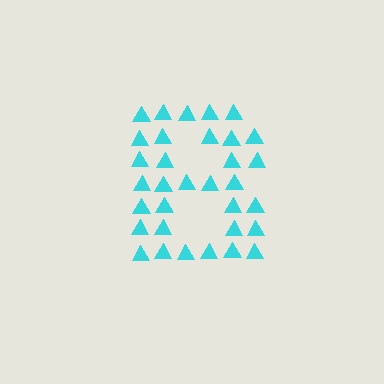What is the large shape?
The large shape is the letter B.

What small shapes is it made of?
It is made of small triangles.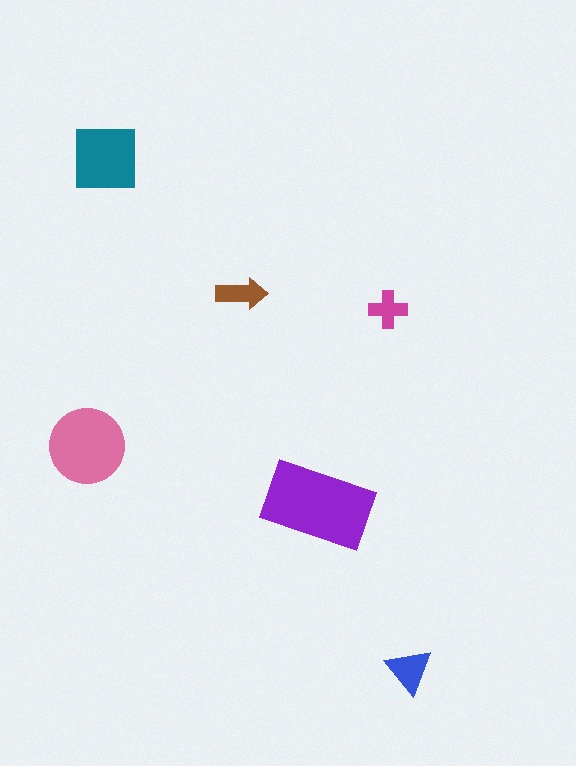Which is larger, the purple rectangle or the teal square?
The purple rectangle.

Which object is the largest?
The purple rectangle.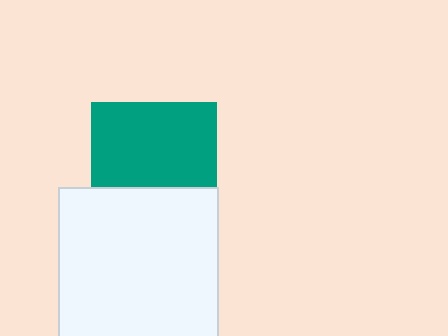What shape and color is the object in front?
The object in front is a white square.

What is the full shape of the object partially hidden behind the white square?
The partially hidden object is a teal square.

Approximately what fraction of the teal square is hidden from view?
Roughly 33% of the teal square is hidden behind the white square.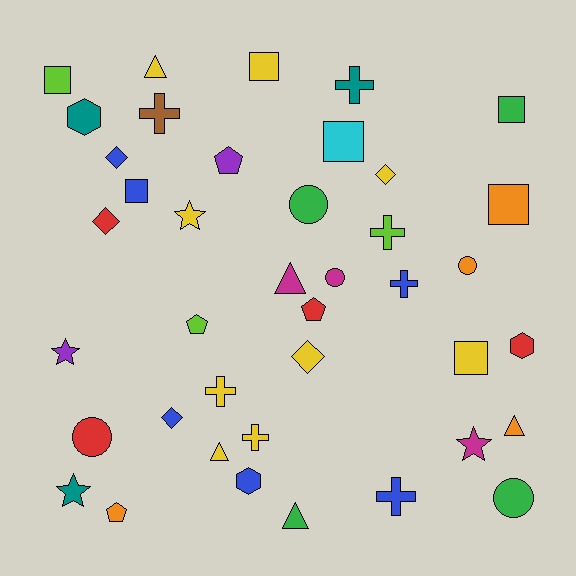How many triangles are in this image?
There are 5 triangles.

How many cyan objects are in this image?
There is 1 cyan object.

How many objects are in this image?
There are 40 objects.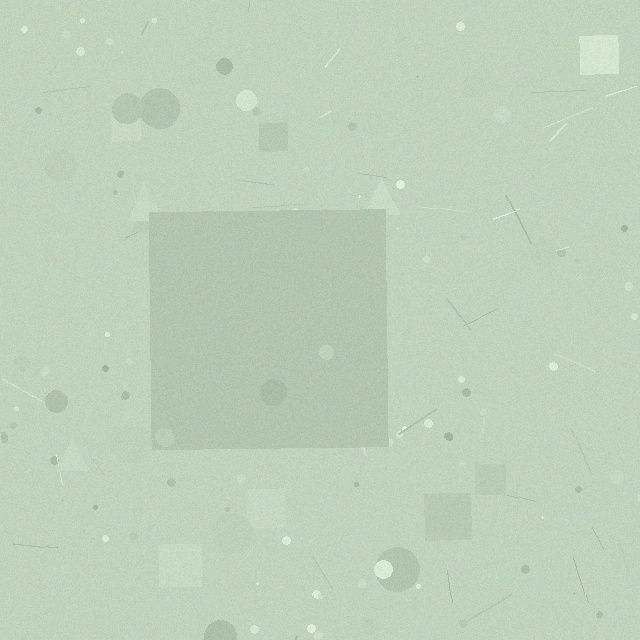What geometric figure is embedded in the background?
A square is embedded in the background.